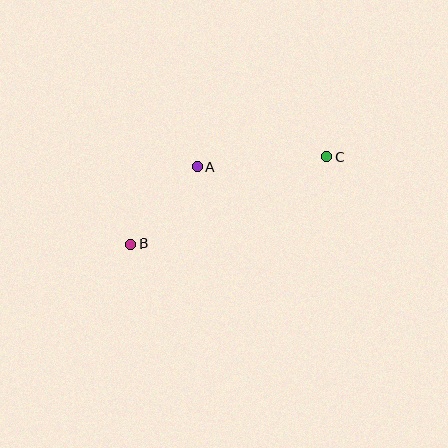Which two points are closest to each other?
Points A and B are closest to each other.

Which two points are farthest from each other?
Points B and C are farthest from each other.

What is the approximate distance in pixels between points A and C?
The distance between A and C is approximately 130 pixels.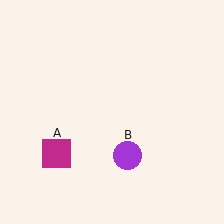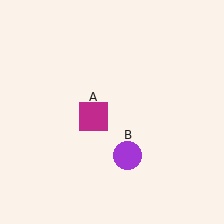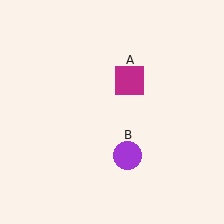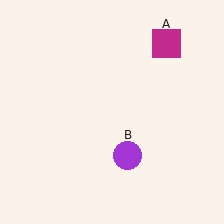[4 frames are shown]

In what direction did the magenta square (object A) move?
The magenta square (object A) moved up and to the right.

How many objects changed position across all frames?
1 object changed position: magenta square (object A).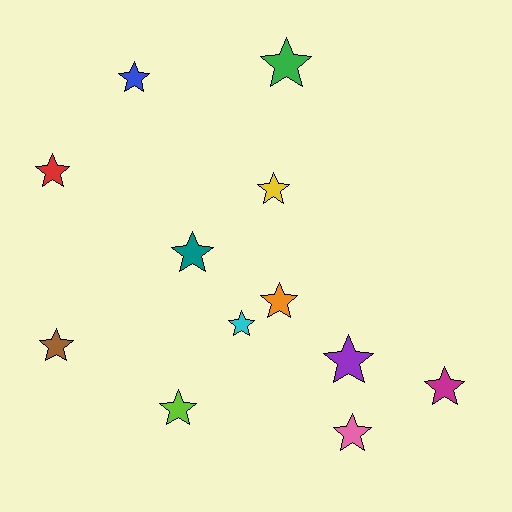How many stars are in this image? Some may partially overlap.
There are 12 stars.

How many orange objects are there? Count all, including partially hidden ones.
There is 1 orange object.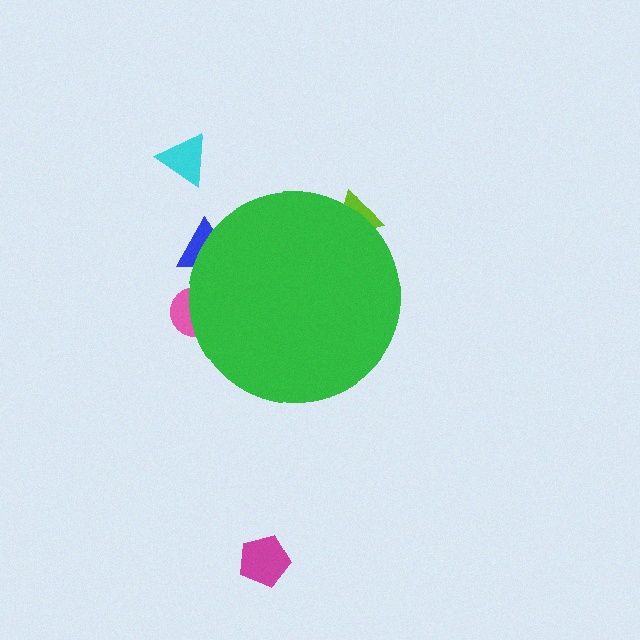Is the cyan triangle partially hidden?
No, the cyan triangle is fully visible.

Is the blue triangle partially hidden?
Yes, the blue triangle is partially hidden behind the green circle.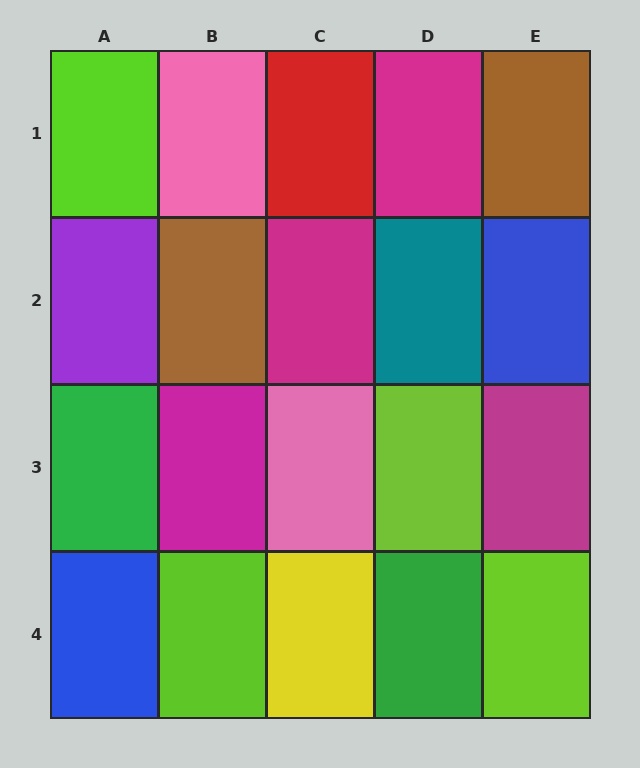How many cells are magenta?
4 cells are magenta.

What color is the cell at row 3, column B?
Magenta.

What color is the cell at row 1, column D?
Magenta.